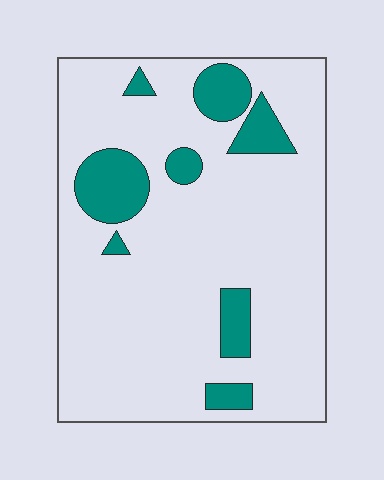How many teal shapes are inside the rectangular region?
8.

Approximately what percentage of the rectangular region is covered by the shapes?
Approximately 15%.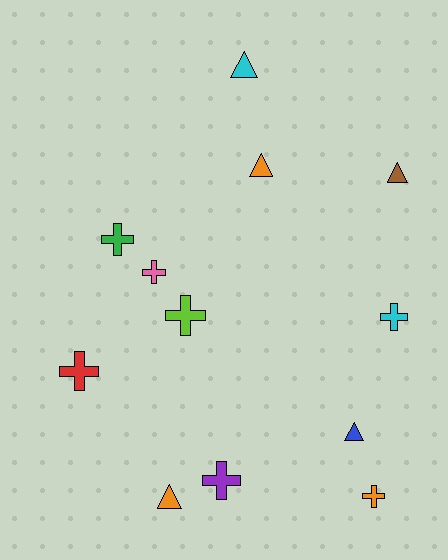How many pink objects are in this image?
There is 1 pink object.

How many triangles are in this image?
There are 5 triangles.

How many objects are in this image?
There are 12 objects.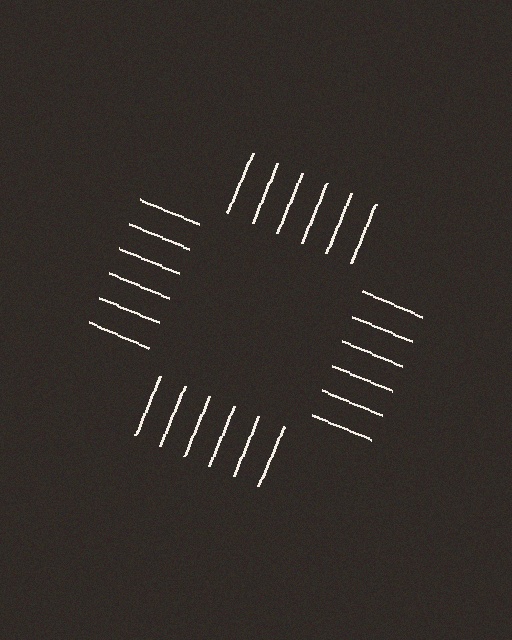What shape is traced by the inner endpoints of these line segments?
An illusory square — the line segments terminate on its edges but no continuous stroke is drawn.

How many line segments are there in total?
24 — 6 along each of the 4 edges.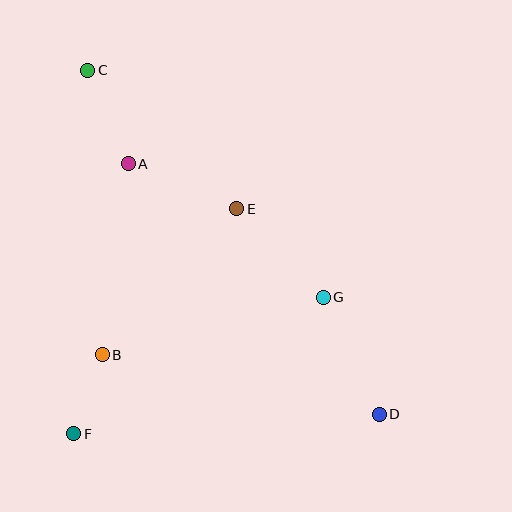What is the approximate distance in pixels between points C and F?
The distance between C and F is approximately 364 pixels.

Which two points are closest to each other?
Points B and F are closest to each other.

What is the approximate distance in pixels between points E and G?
The distance between E and G is approximately 124 pixels.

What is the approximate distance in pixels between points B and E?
The distance between B and E is approximately 199 pixels.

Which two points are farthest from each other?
Points C and D are farthest from each other.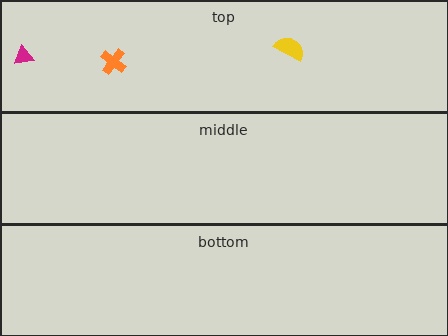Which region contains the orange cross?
The top region.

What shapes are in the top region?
The orange cross, the magenta triangle, the yellow semicircle.